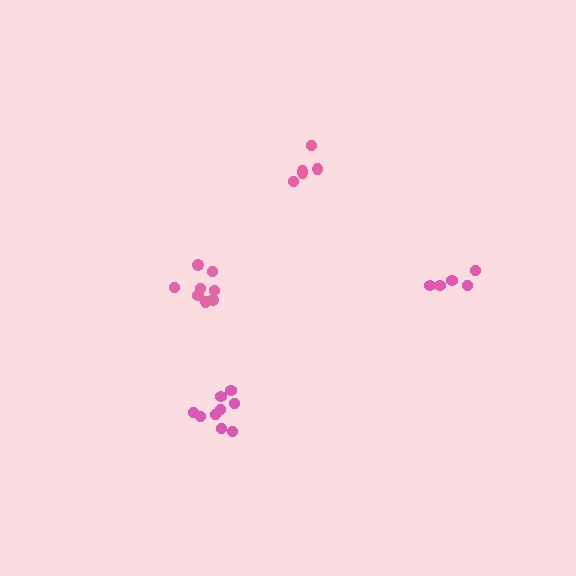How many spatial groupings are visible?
There are 4 spatial groupings.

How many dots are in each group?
Group 1: 8 dots, Group 2: 5 dots, Group 3: 9 dots, Group 4: 5 dots (27 total).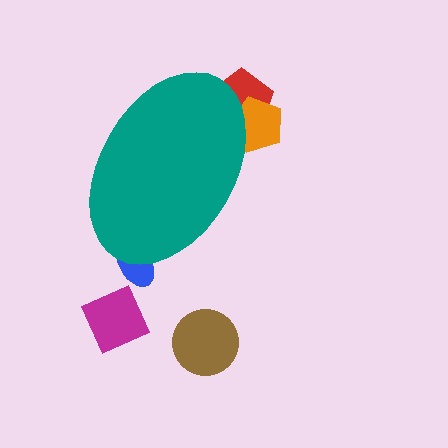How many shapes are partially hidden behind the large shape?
3 shapes are partially hidden.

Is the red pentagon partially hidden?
Yes, the red pentagon is partially hidden behind the teal ellipse.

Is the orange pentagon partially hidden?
Yes, the orange pentagon is partially hidden behind the teal ellipse.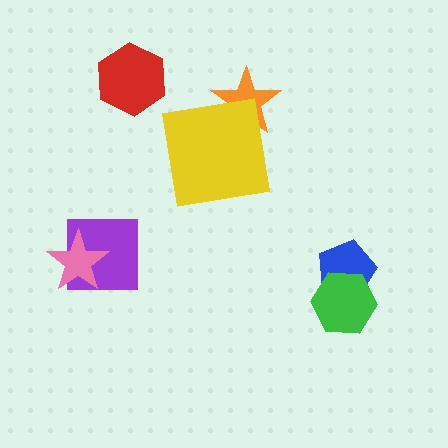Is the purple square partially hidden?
Yes, it is partially covered by another shape.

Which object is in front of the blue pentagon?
The green hexagon is in front of the blue pentagon.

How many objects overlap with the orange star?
1 object overlaps with the orange star.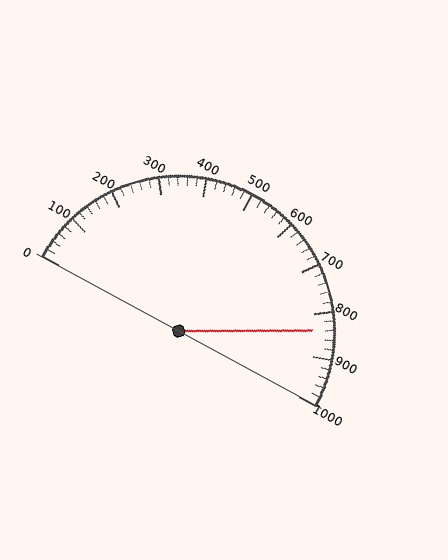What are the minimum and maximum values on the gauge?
The gauge ranges from 0 to 1000.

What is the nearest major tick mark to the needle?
The nearest major tick mark is 800.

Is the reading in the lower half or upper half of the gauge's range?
The reading is in the upper half of the range (0 to 1000).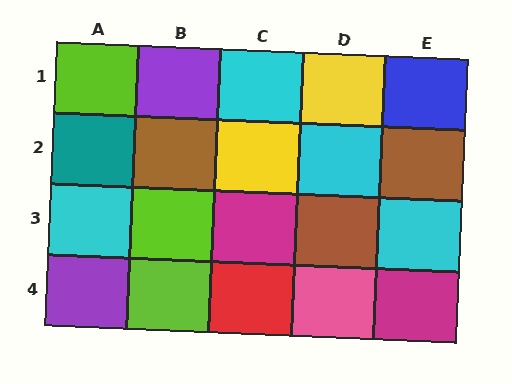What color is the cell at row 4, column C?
Red.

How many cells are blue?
1 cell is blue.